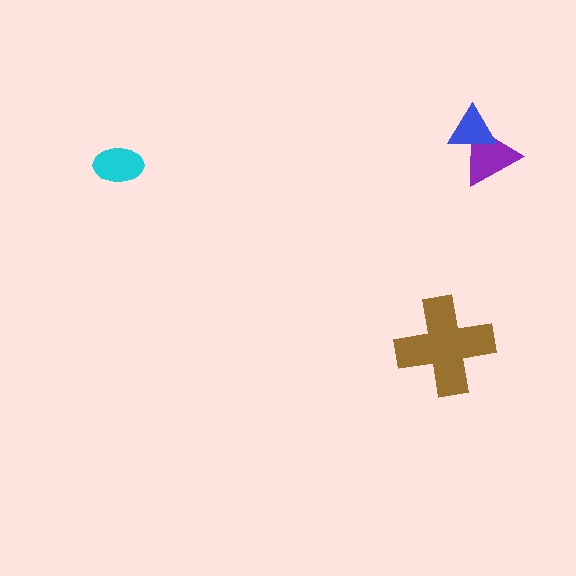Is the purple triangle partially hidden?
Yes, it is partially covered by another shape.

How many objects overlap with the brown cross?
0 objects overlap with the brown cross.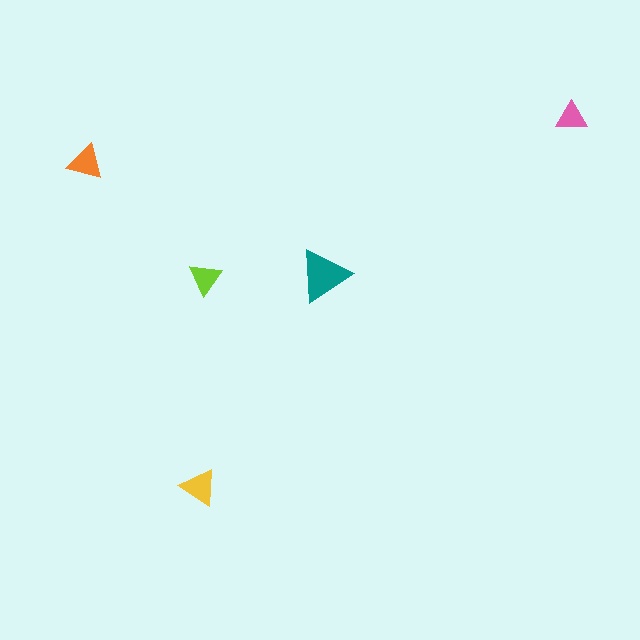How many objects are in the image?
There are 5 objects in the image.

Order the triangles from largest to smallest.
the teal one, the yellow one, the orange one, the lime one, the pink one.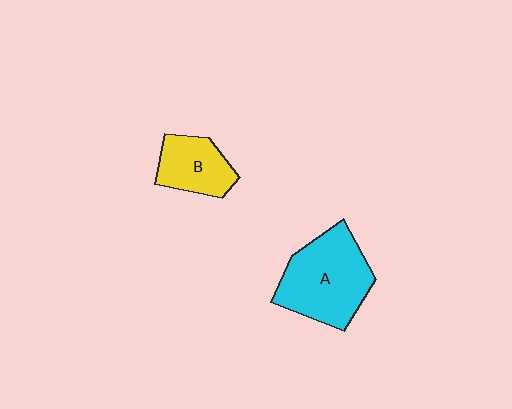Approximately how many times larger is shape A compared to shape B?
Approximately 1.8 times.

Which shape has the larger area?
Shape A (cyan).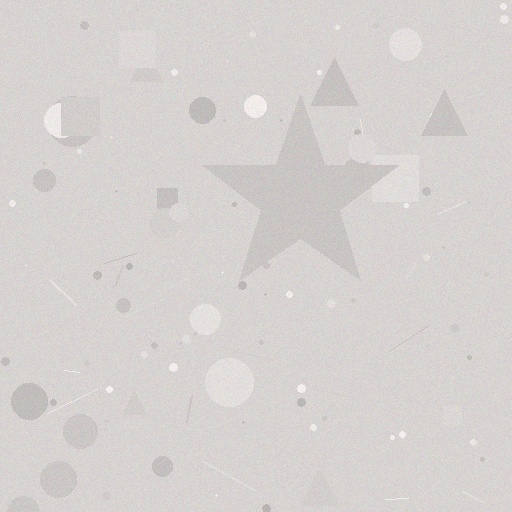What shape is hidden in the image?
A star is hidden in the image.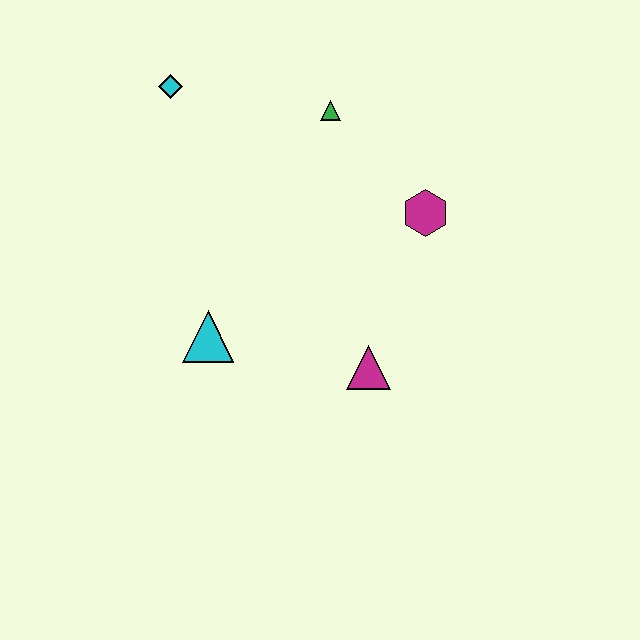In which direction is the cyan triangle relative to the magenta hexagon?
The cyan triangle is to the left of the magenta hexagon.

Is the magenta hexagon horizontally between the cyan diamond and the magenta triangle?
No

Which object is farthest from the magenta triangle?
The cyan diamond is farthest from the magenta triangle.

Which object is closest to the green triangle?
The magenta hexagon is closest to the green triangle.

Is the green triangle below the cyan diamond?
Yes